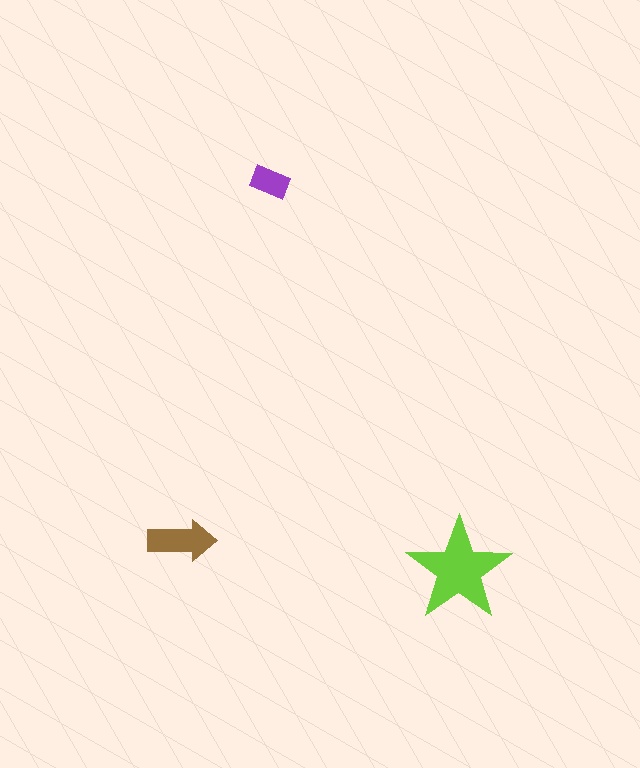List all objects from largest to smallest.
The lime star, the brown arrow, the purple rectangle.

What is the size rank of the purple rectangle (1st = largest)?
3rd.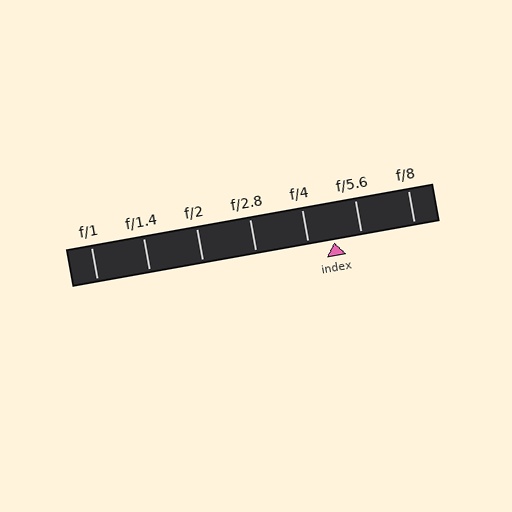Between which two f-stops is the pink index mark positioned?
The index mark is between f/4 and f/5.6.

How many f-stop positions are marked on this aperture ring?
There are 7 f-stop positions marked.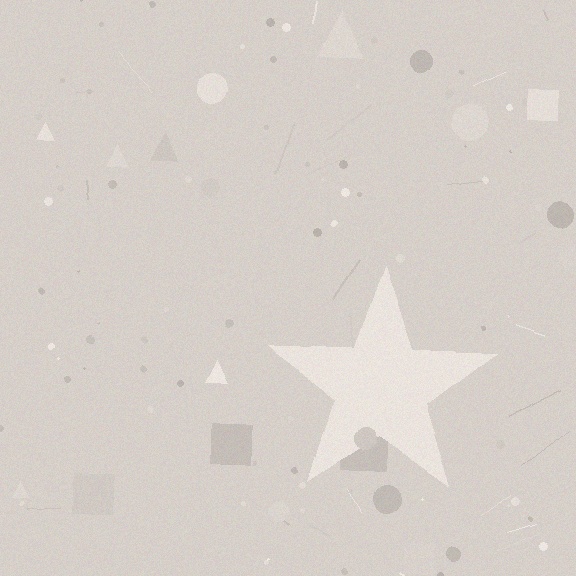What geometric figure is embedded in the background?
A star is embedded in the background.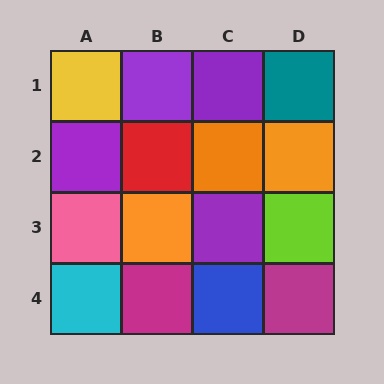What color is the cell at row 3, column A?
Pink.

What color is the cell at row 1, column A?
Yellow.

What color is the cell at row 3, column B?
Orange.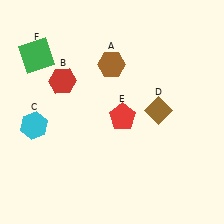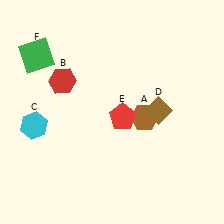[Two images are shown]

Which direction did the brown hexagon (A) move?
The brown hexagon (A) moved down.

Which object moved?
The brown hexagon (A) moved down.